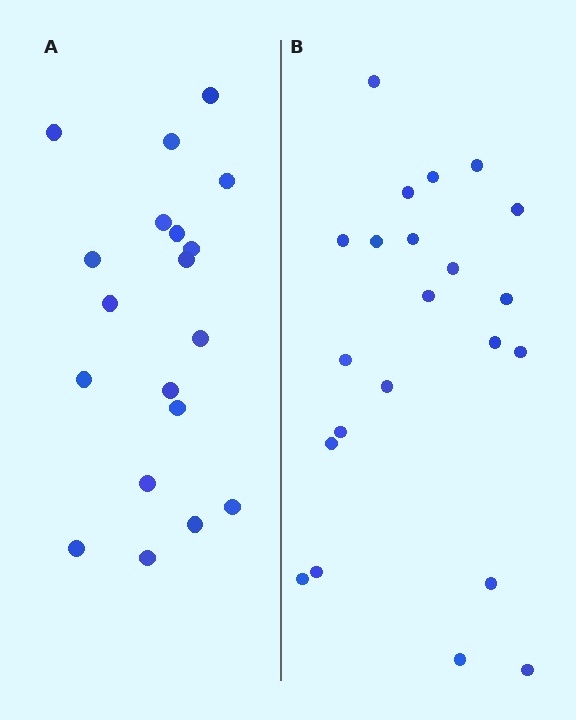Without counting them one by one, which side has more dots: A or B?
Region B (the right region) has more dots.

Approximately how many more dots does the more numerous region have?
Region B has just a few more — roughly 2 or 3 more dots than region A.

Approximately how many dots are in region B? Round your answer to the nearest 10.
About 20 dots. (The exact count is 22, which rounds to 20.)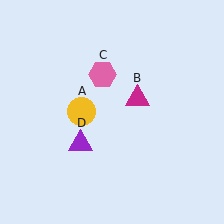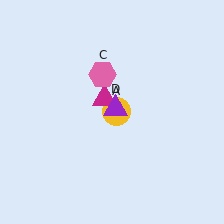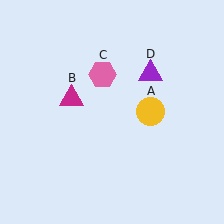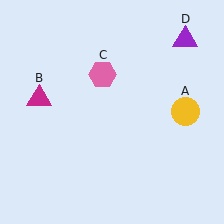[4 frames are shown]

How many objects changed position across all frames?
3 objects changed position: yellow circle (object A), magenta triangle (object B), purple triangle (object D).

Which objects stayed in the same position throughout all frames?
Pink hexagon (object C) remained stationary.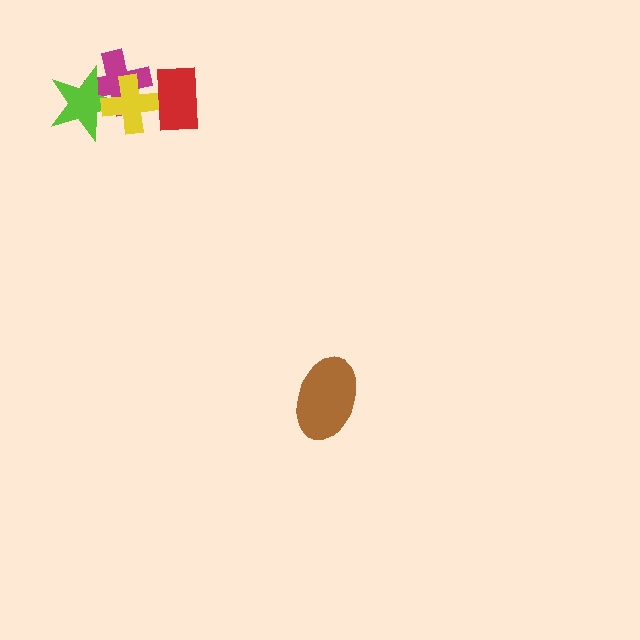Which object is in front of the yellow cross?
The red rectangle is in front of the yellow cross.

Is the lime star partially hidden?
Yes, it is partially covered by another shape.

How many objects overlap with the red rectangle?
1 object overlaps with the red rectangle.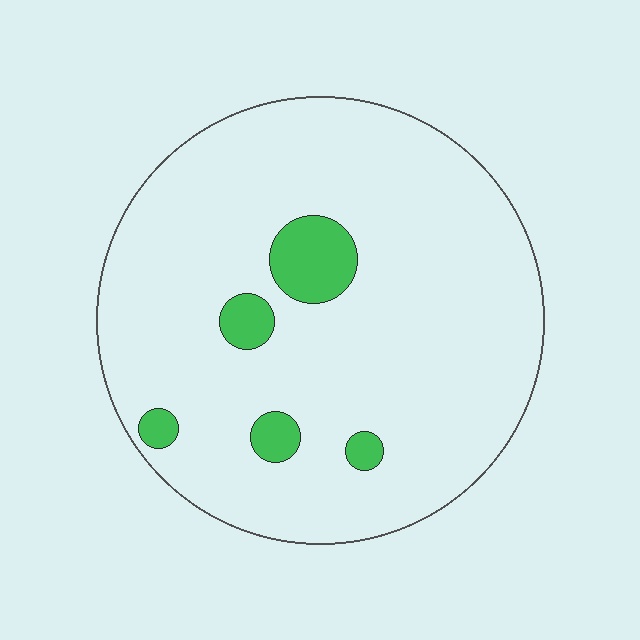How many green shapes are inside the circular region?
5.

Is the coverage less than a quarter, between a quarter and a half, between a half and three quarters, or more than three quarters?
Less than a quarter.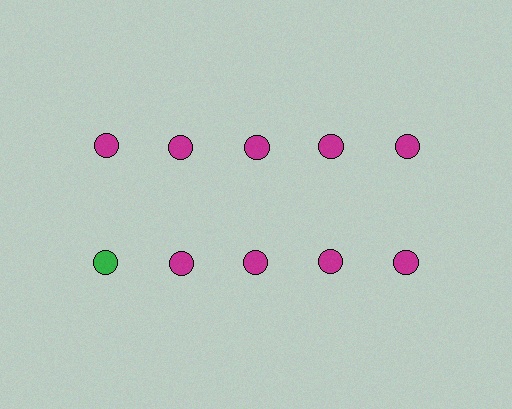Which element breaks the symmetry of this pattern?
The green circle in the second row, leftmost column breaks the symmetry. All other shapes are magenta circles.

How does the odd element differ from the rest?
It has a different color: green instead of magenta.